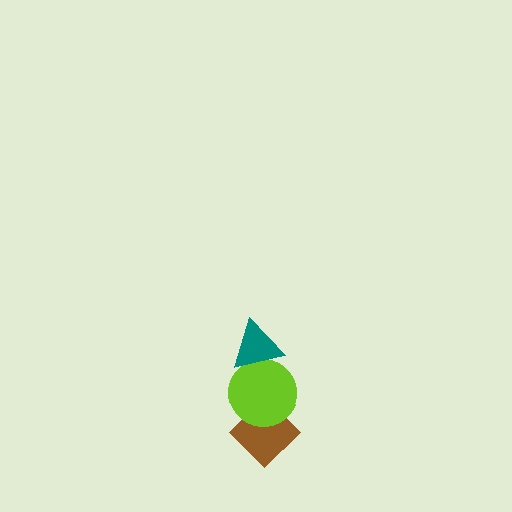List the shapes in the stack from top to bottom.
From top to bottom: the teal triangle, the lime circle, the brown diamond.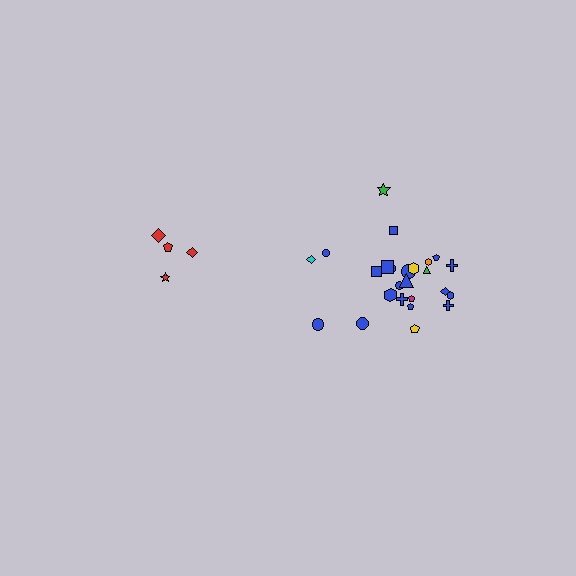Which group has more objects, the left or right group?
The right group.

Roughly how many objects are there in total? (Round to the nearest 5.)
Roughly 30 objects in total.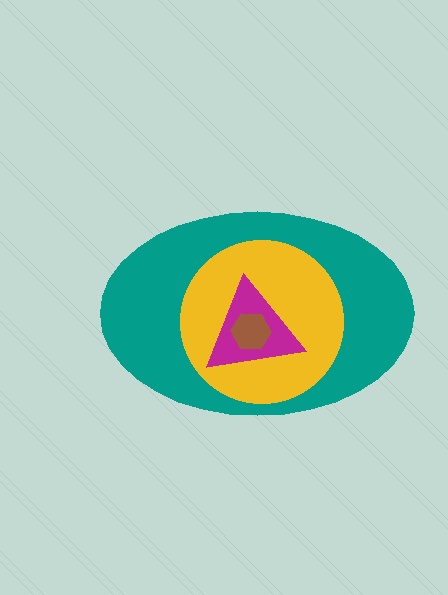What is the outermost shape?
The teal ellipse.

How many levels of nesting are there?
4.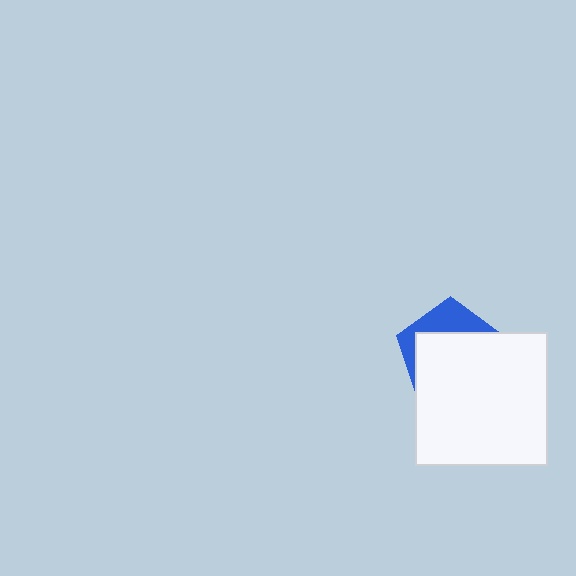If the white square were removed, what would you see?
You would see the complete blue pentagon.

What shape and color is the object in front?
The object in front is a white square.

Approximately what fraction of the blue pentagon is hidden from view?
Roughly 69% of the blue pentagon is hidden behind the white square.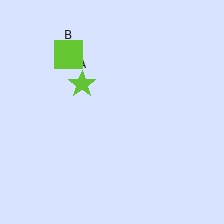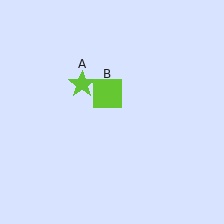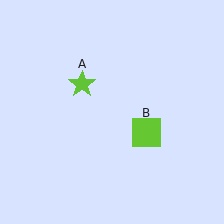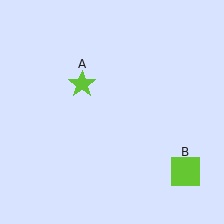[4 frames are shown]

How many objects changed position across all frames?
1 object changed position: lime square (object B).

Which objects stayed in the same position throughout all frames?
Lime star (object A) remained stationary.